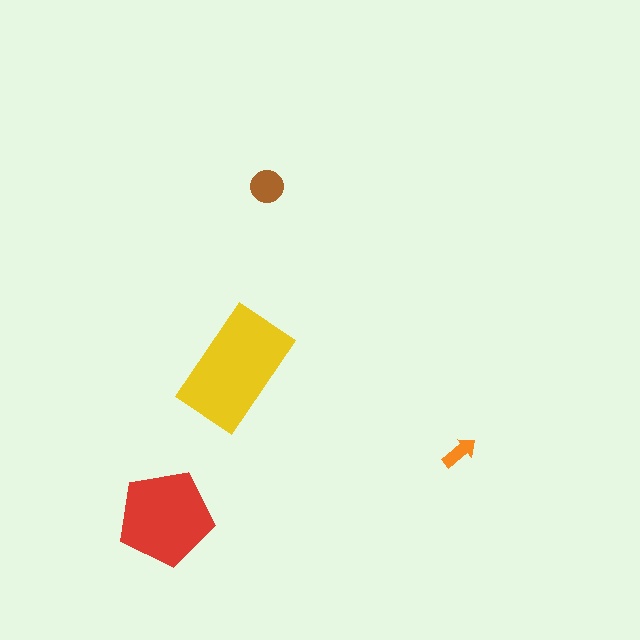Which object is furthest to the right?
The orange arrow is rightmost.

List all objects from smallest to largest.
The orange arrow, the brown circle, the red pentagon, the yellow rectangle.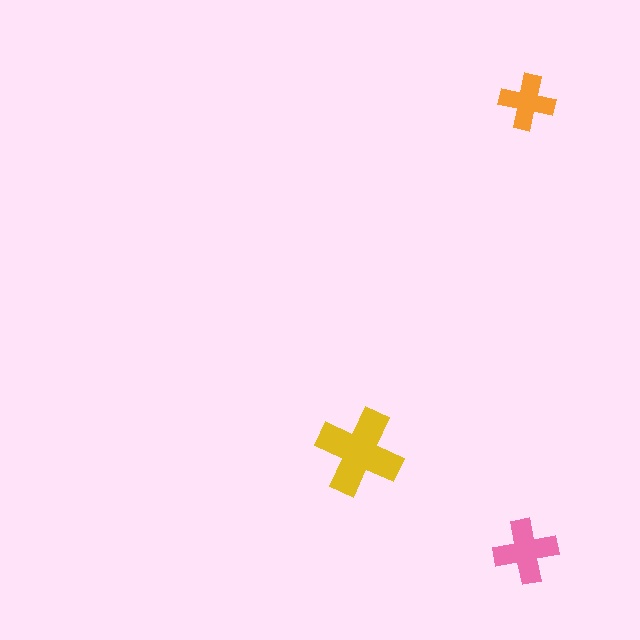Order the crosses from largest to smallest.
the yellow one, the pink one, the orange one.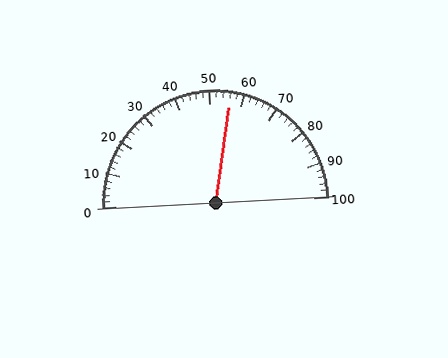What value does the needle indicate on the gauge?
The needle indicates approximately 56.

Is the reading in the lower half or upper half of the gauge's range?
The reading is in the upper half of the range (0 to 100).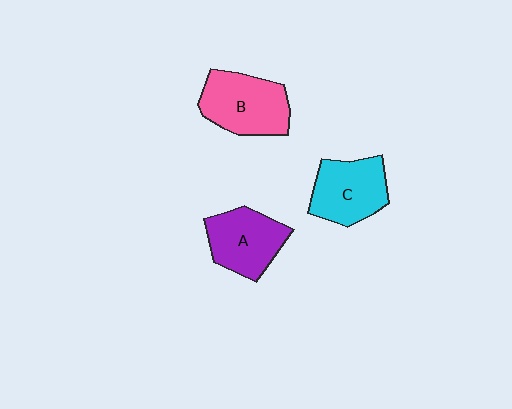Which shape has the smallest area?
Shape A (purple).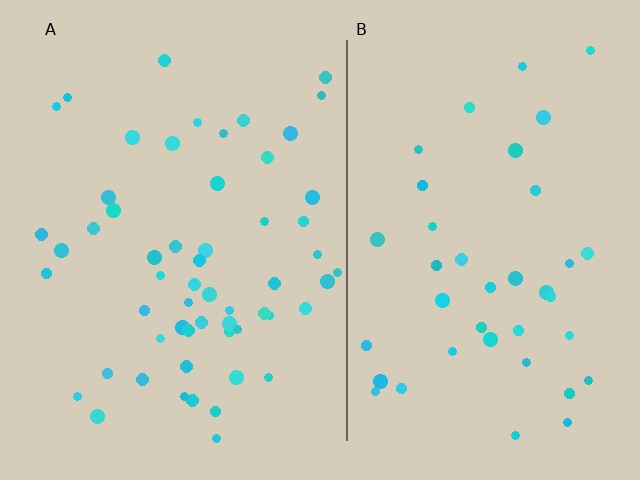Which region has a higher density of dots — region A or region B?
A (the left).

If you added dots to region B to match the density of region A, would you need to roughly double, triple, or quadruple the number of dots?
Approximately double.